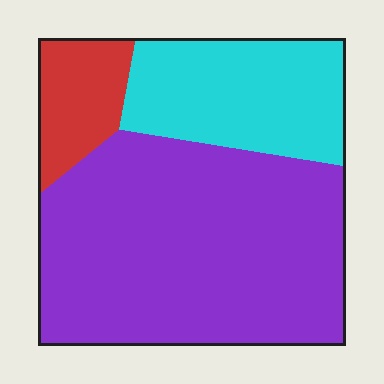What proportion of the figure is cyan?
Cyan takes up between a sixth and a third of the figure.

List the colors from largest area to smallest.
From largest to smallest: purple, cyan, red.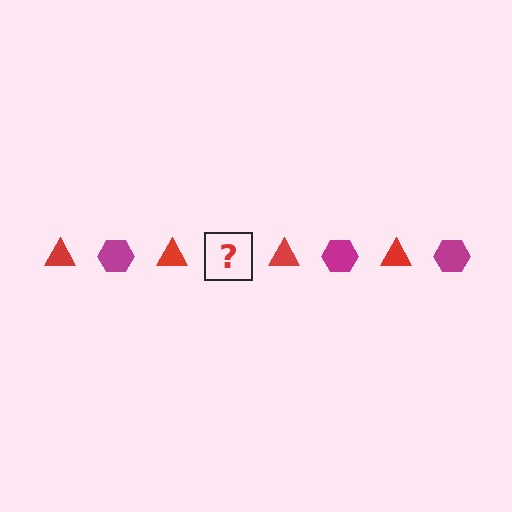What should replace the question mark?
The question mark should be replaced with a magenta hexagon.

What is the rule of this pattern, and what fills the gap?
The rule is that the pattern alternates between red triangle and magenta hexagon. The gap should be filled with a magenta hexagon.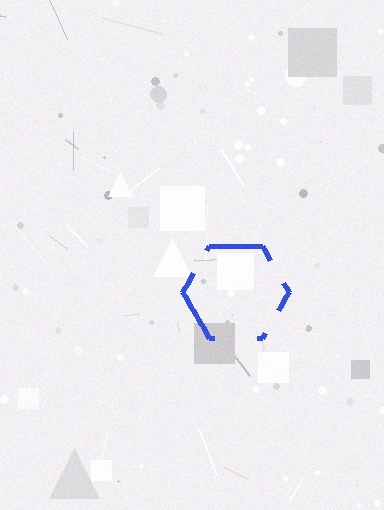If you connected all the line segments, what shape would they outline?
They would outline a hexagon.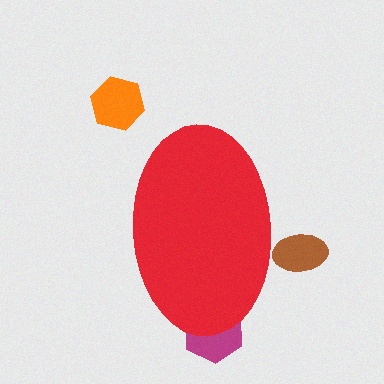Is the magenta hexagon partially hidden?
Yes, the magenta hexagon is partially hidden behind the red ellipse.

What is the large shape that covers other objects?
A red ellipse.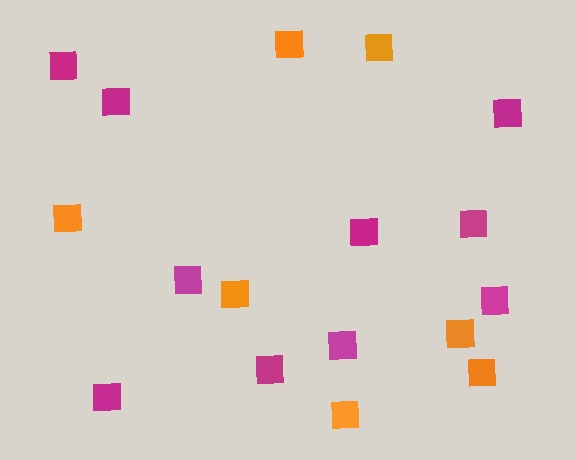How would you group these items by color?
There are 2 groups: one group of magenta squares (10) and one group of orange squares (7).